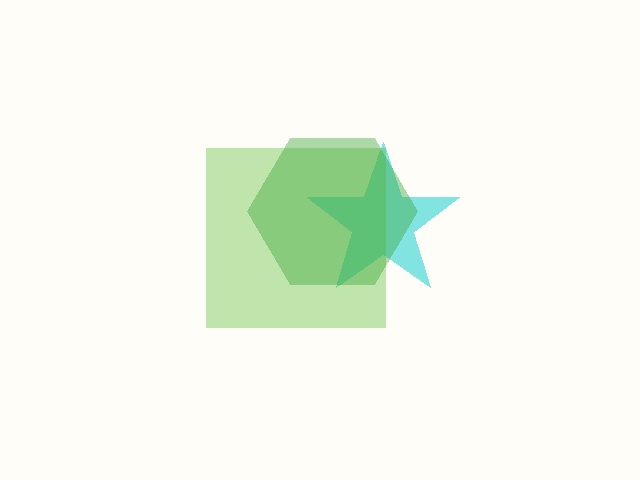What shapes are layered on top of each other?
The layered shapes are: a cyan star, a lime square, a green hexagon.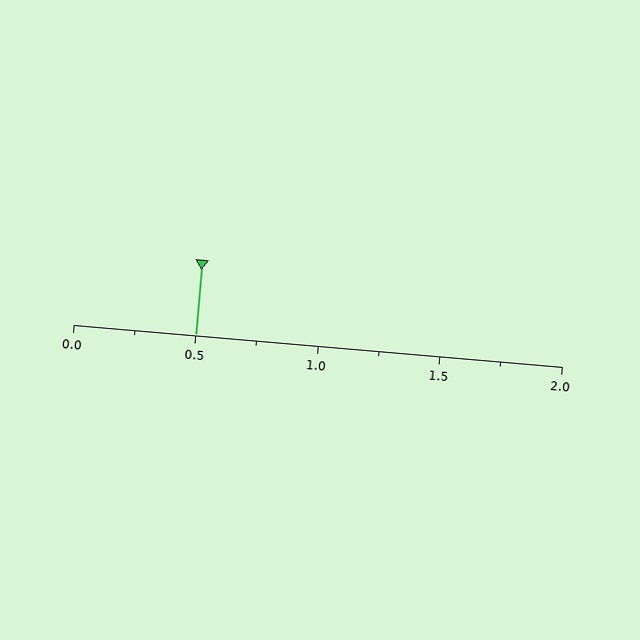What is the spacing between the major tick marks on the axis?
The major ticks are spaced 0.5 apart.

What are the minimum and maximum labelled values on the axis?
The axis runs from 0.0 to 2.0.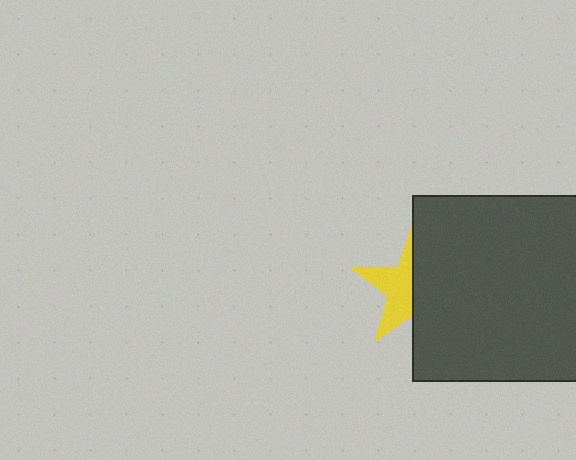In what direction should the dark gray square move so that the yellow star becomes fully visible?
The dark gray square should move right. That is the shortest direction to clear the overlap and leave the yellow star fully visible.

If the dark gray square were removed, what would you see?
You would see the complete yellow star.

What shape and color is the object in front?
The object in front is a dark gray square.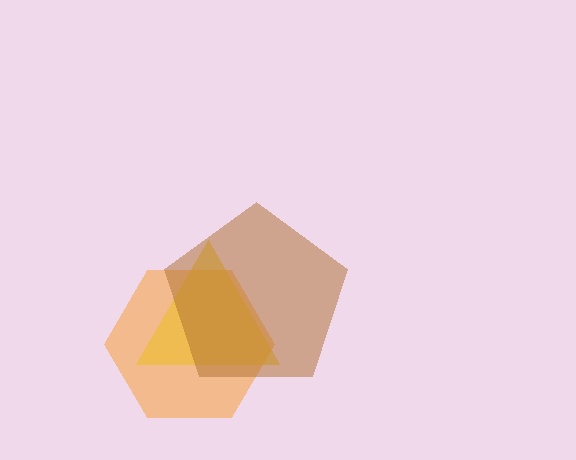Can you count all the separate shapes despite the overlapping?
Yes, there are 3 separate shapes.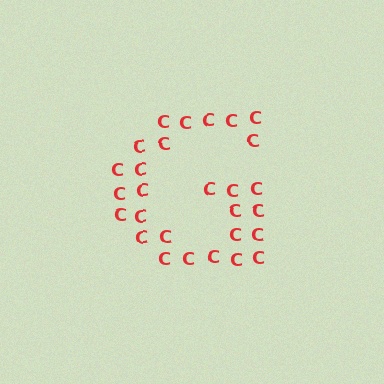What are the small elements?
The small elements are letter C's.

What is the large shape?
The large shape is the letter G.